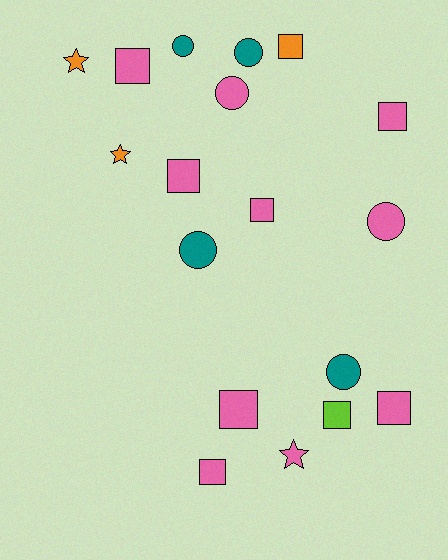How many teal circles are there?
There are 4 teal circles.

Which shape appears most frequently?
Square, with 9 objects.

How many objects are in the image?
There are 18 objects.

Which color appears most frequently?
Pink, with 10 objects.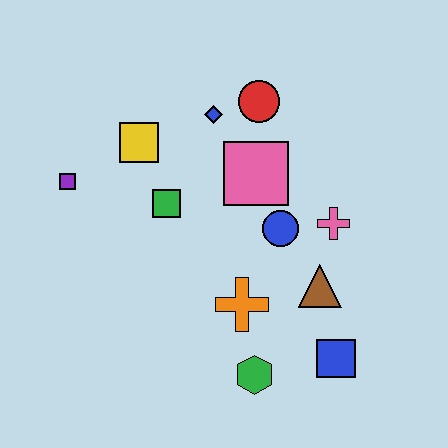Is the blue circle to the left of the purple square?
No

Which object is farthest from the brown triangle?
The purple square is farthest from the brown triangle.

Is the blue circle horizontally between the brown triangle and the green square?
Yes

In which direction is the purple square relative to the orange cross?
The purple square is to the left of the orange cross.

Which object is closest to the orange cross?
The green hexagon is closest to the orange cross.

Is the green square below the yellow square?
Yes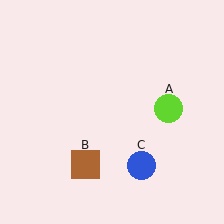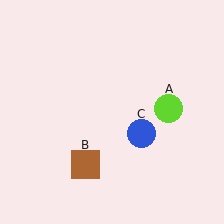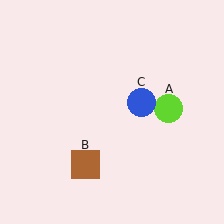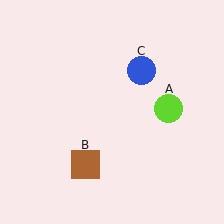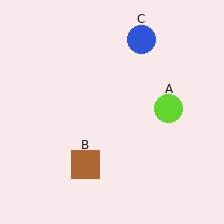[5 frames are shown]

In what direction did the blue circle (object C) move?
The blue circle (object C) moved up.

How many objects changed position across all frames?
1 object changed position: blue circle (object C).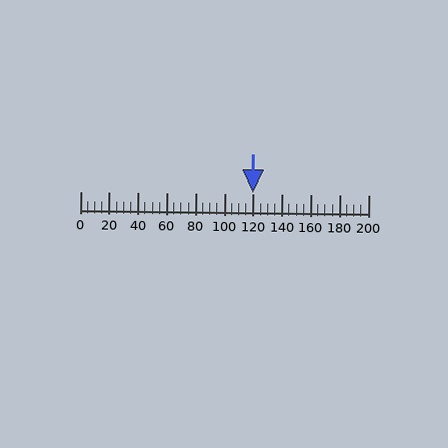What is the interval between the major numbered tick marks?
The major tick marks are spaced 20 units apart.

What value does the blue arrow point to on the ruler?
The blue arrow points to approximately 120.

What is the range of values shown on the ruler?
The ruler shows values from 0 to 200.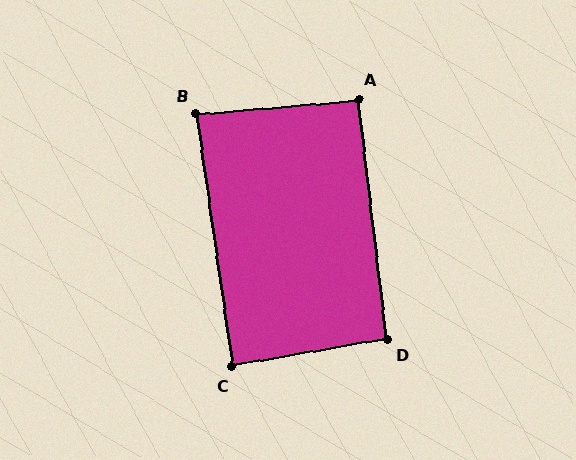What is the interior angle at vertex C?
Approximately 88 degrees (approximately right).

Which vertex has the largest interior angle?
D, at approximately 93 degrees.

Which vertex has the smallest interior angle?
B, at approximately 87 degrees.